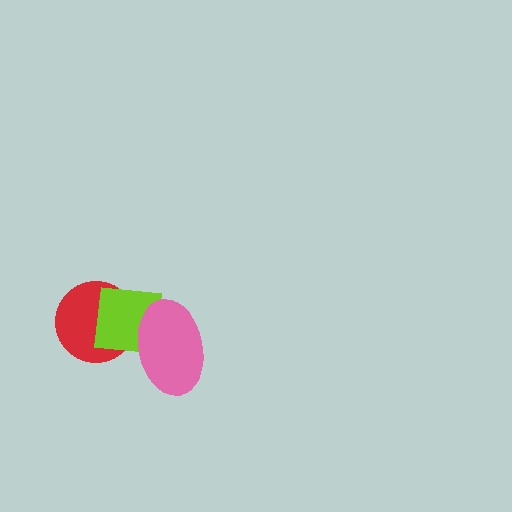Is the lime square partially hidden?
Yes, it is partially covered by another shape.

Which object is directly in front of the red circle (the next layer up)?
The lime square is directly in front of the red circle.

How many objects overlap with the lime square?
2 objects overlap with the lime square.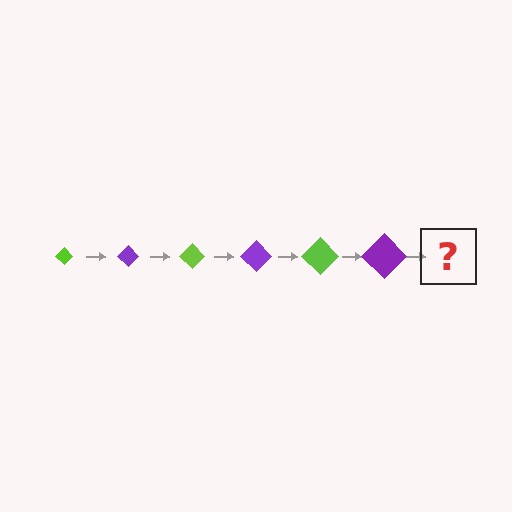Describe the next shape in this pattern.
It should be a lime diamond, larger than the previous one.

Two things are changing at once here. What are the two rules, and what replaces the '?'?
The two rules are that the diamond grows larger each step and the color cycles through lime and purple. The '?' should be a lime diamond, larger than the previous one.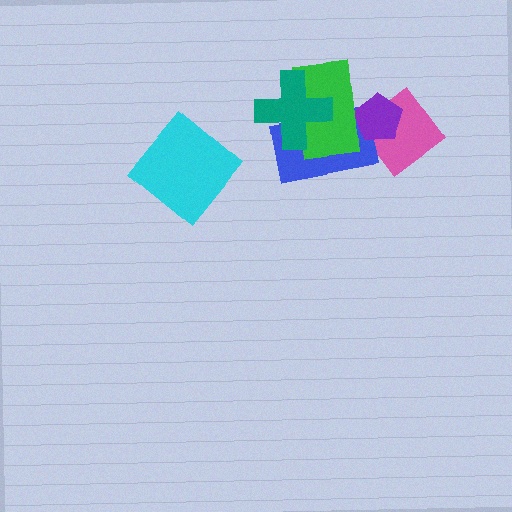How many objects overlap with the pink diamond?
1 object overlaps with the pink diamond.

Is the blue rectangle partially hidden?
Yes, it is partially covered by another shape.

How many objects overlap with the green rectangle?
3 objects overlap with the green rectangle.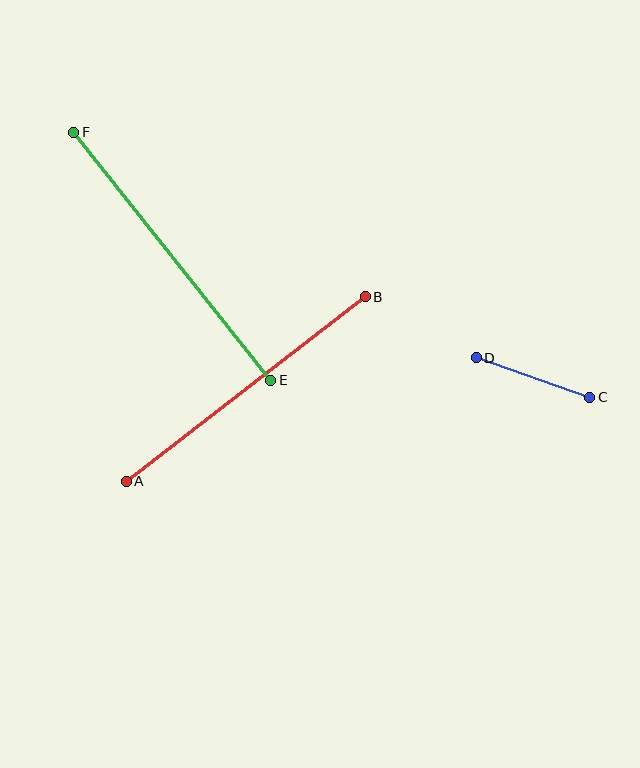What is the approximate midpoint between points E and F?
The midpoint is at approximately (172, 256) pixels.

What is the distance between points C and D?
The distance is approximately 120 pixels.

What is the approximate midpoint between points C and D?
The midpoint is at approximately (533, 378) pixels.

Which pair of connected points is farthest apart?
Points E and F are farthest apart.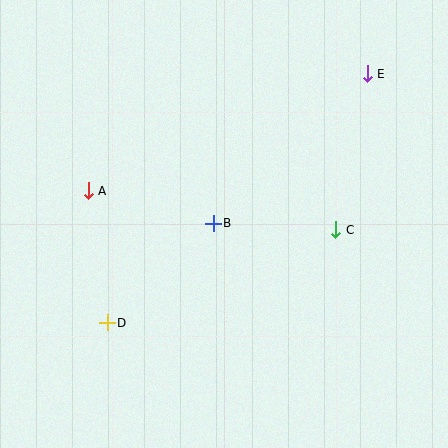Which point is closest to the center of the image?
Point B at (213, 223) is closest to the center.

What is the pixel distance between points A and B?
The distance between A and B is 129 pixels.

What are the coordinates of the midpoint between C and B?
The midpoint between C and B is at (274, 227).